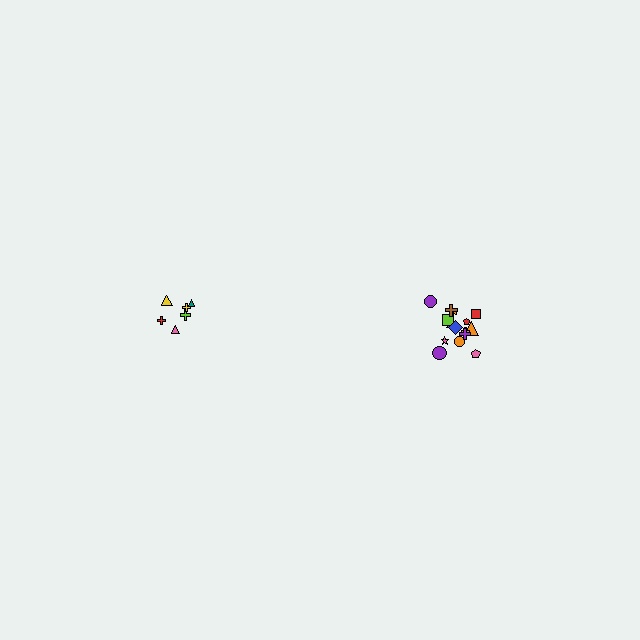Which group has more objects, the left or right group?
The right group.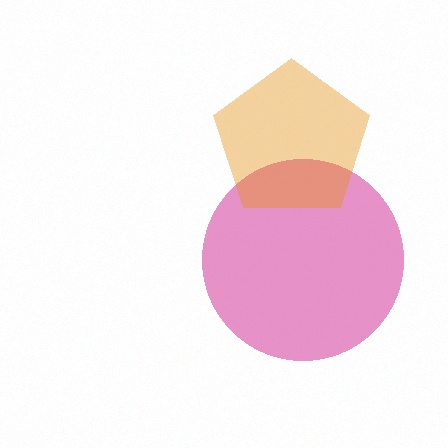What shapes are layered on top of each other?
The layered shapes are: a magenta circle, an orange pentagon.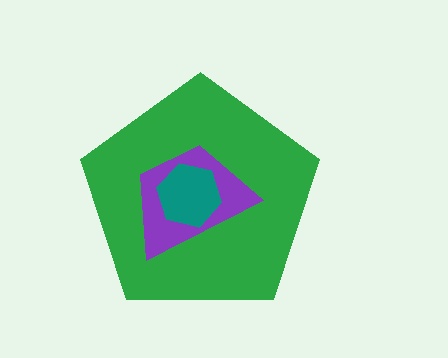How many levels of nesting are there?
3.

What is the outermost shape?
The green pentagon.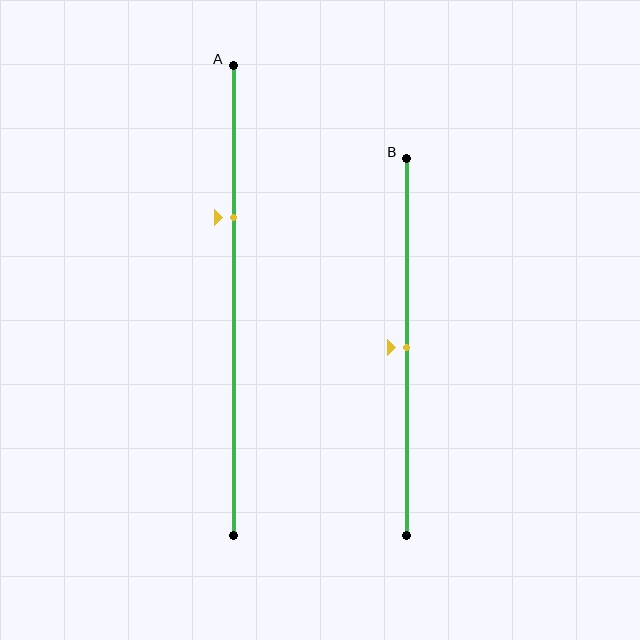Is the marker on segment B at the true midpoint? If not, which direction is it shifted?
Yes, the marker on segment B is at the true midpoint.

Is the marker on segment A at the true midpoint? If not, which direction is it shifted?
No, the marker on segment A is shifted upward by about 18% of the segment length.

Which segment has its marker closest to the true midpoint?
Segment B has its marker closest to the true midpoint.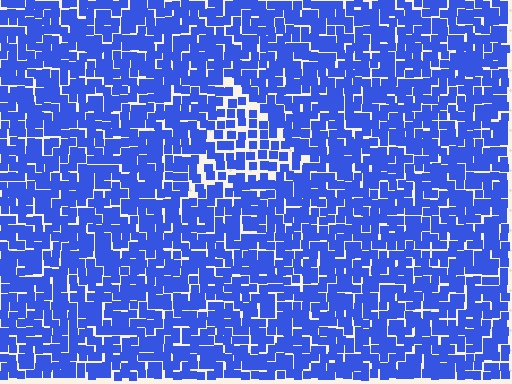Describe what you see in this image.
The image contains small blue elements arranged at two different densities. A triangle-shaped region is visible where the elements are less densely packed than the surrounding area.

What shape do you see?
I see a triangle.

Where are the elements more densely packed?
The elements are more densely packed outside the triangle boundary.